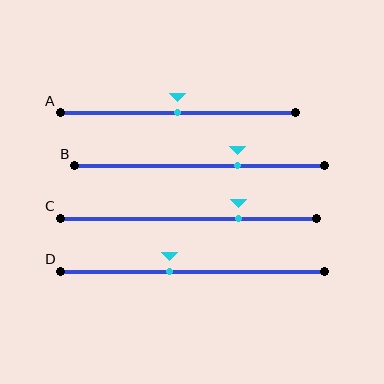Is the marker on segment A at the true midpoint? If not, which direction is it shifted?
Yes, the marker on segment A is at the true midpoint.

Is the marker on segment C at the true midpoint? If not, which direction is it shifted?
No, the marker on segment C is shifted to the right by about 20% of the segment length.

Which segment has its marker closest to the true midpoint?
Segment A has its marker closest to the true midpoint.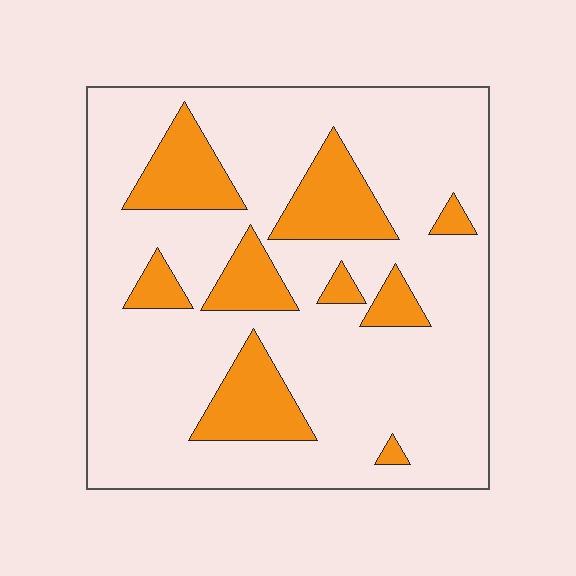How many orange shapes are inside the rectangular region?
9.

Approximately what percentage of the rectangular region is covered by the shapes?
Approximately 20%.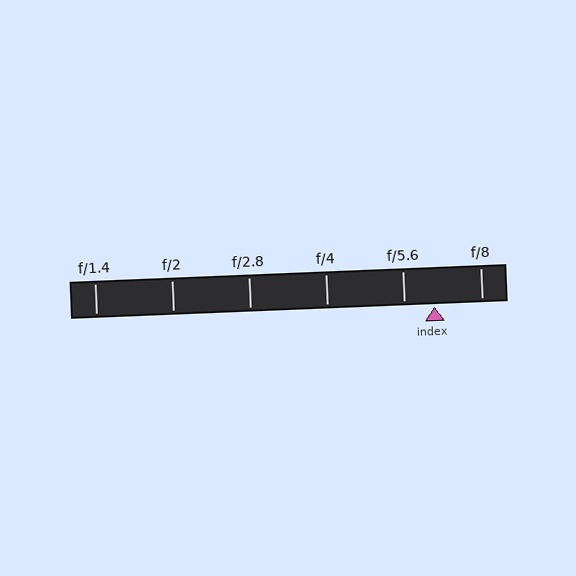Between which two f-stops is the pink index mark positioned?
The index mark is between f/5.6 and f/8.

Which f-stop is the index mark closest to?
The index mark is closest to f/5.6.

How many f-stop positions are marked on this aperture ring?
There are 6 f-stop positions marked.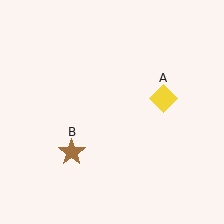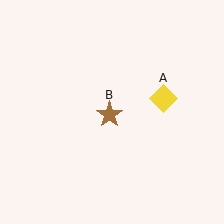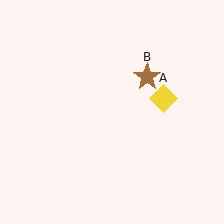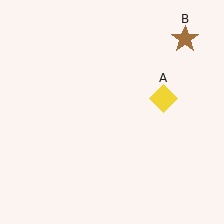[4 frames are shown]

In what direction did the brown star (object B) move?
The brown star (object B) moved up and to the right.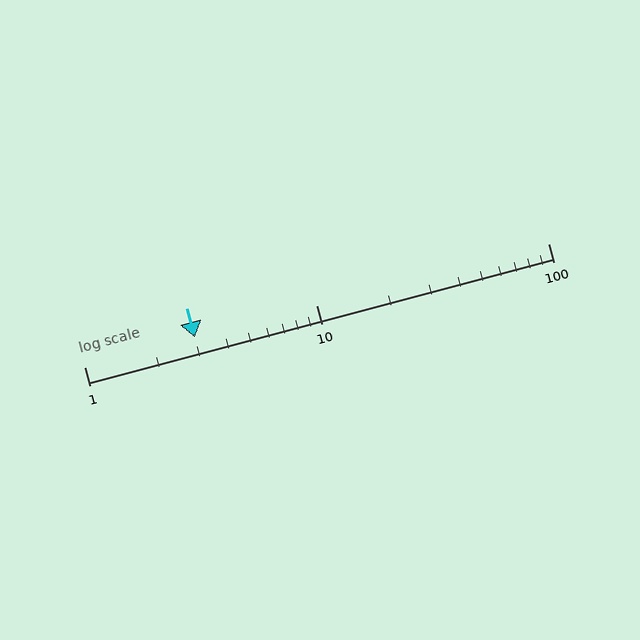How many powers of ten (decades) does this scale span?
The scale spans 2 decades, from 1 to 100.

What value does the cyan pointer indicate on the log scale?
The pointer indicates approximately 3.